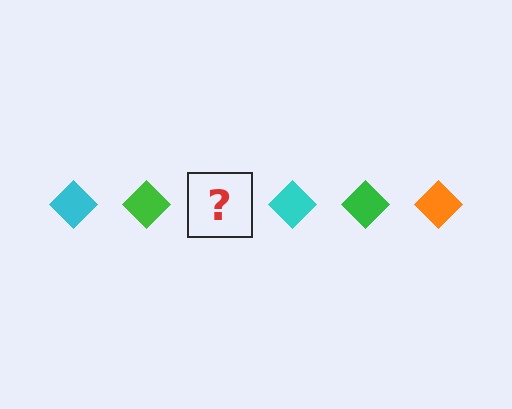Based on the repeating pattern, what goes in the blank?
The blank should be an orange diamond.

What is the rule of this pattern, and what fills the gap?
The rule is that the pattern cycles through cyan, green, orange diamonds. The gap should be filled with an orange diamond.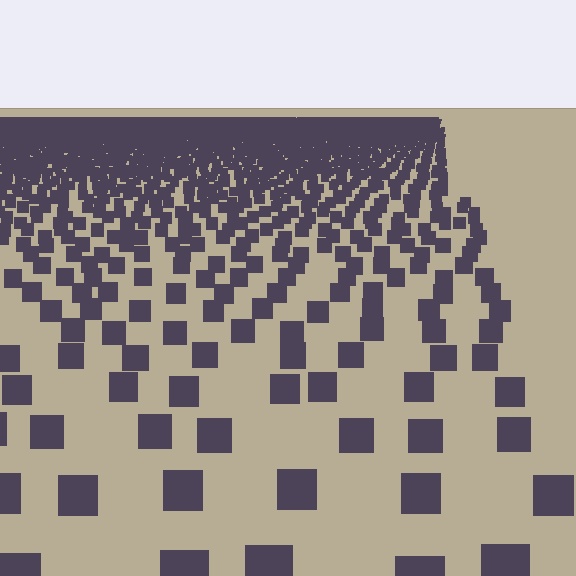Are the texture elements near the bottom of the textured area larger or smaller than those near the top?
Larger. Near the bottom, elements are closer to the viewer and appear at a bigger on-screen size.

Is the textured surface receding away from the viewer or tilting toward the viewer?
The surface is receding away from the viewer. Texture elements get smaller and denser toward the top.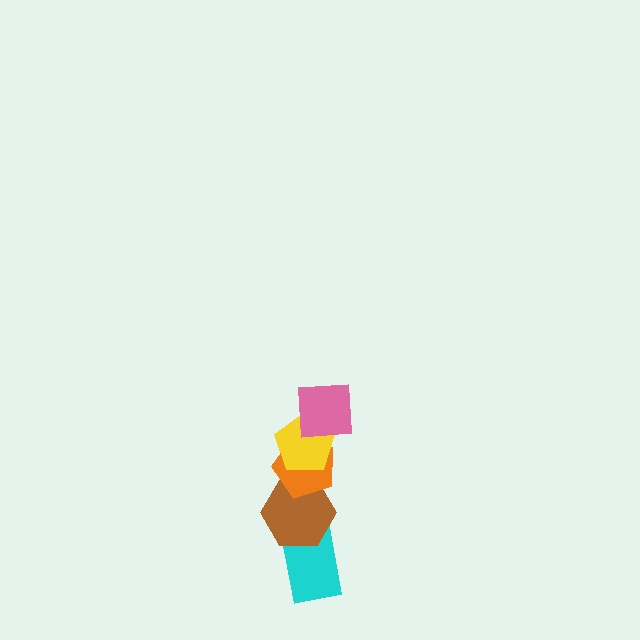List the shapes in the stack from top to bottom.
From top to bottom: the pink square, the yellow pentagon, the orange pentagon, the brown hexagon, the cyan rectangle.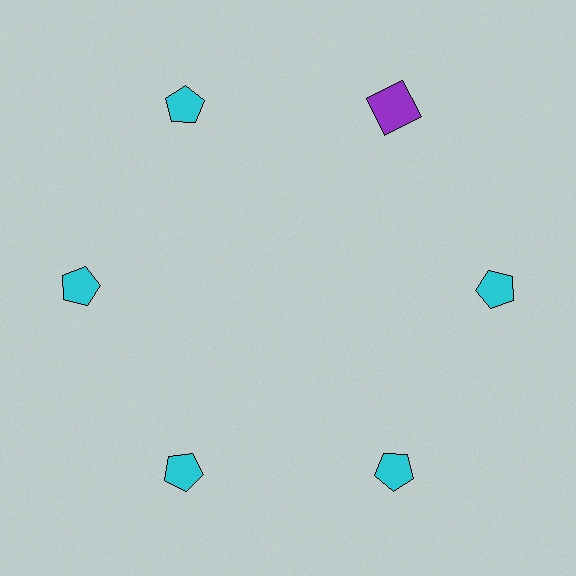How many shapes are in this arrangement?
There are 6 shapes arranged in a ring pattern.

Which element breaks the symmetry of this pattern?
The purple square at roughly the 1 o'clock position breaks the symmetry. All other shapes are cyan pentagons.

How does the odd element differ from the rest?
It differs in both color (purple instead of cyan) and shape (square instead of pentagon).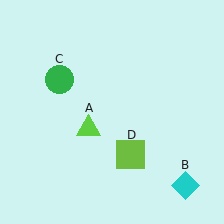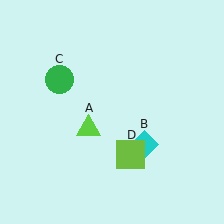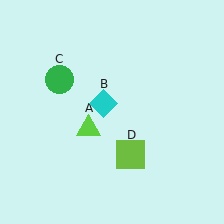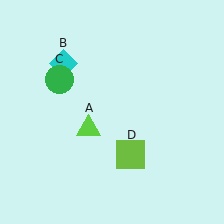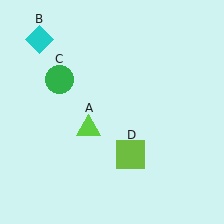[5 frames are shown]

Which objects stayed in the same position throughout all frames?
Lime triangle (object A) and green circle (object C) and lime square (object D) remained stationary.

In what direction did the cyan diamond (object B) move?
The cyan diamond (object B) moved up and to the left.